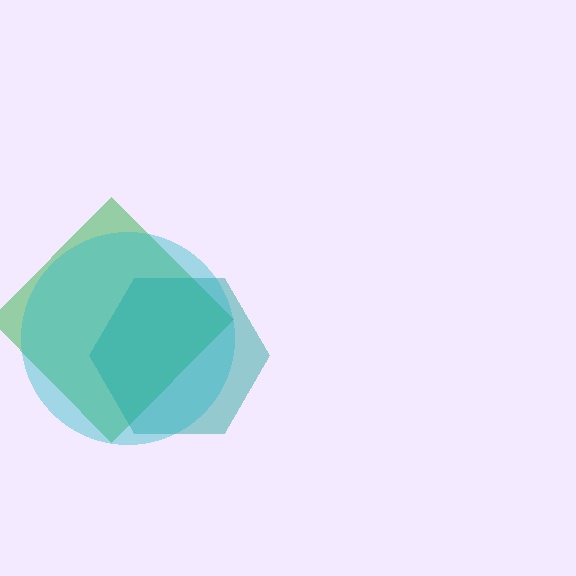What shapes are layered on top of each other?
The layered shapes are: a green diamond, a teal hexagon, a cyan circle.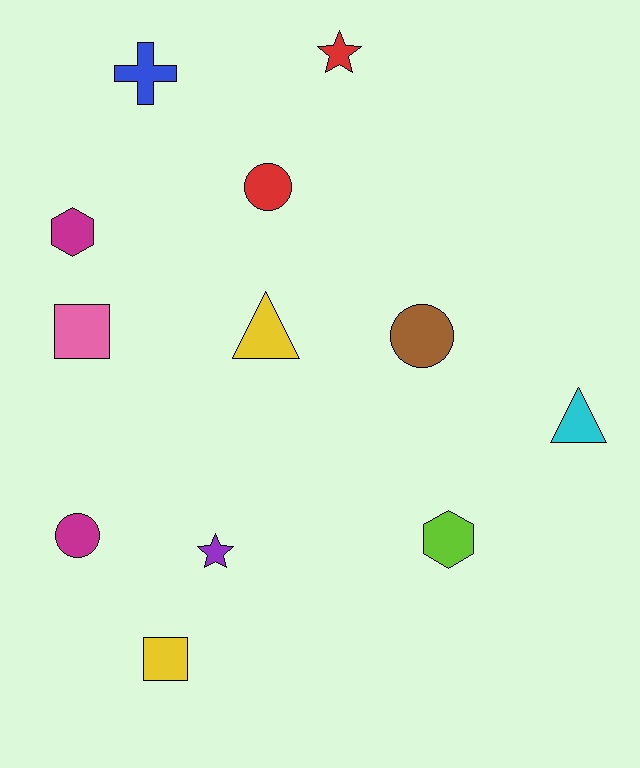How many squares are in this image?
There are 2 squares.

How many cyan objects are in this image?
There is 1 cyan object.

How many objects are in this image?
There are 12 objects.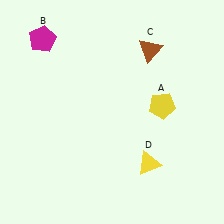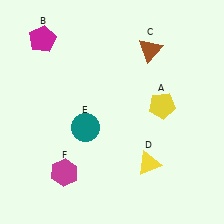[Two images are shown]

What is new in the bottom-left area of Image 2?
A magenta hexagon (F) was added in the bottom-left area of Image 2.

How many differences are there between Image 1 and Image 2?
There are 2 differences between the two images.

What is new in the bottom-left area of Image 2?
A teal circle (E) was added in the bottom-left area of Image 2.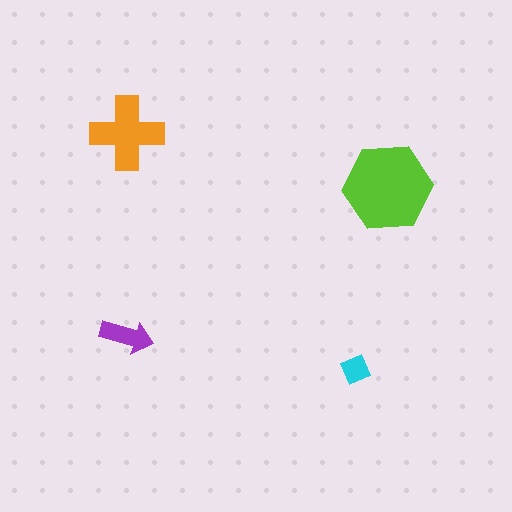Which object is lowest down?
The cyan diamond is bottommost.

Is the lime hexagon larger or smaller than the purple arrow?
Larger.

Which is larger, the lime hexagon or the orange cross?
The lime hexagon.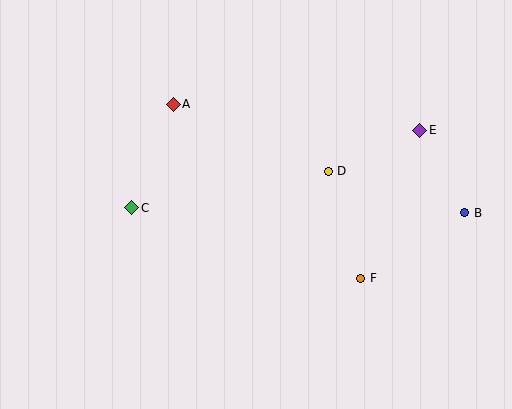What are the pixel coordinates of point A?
Point A is at (173, 104).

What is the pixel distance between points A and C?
The distance between A and C is 111 pixels.